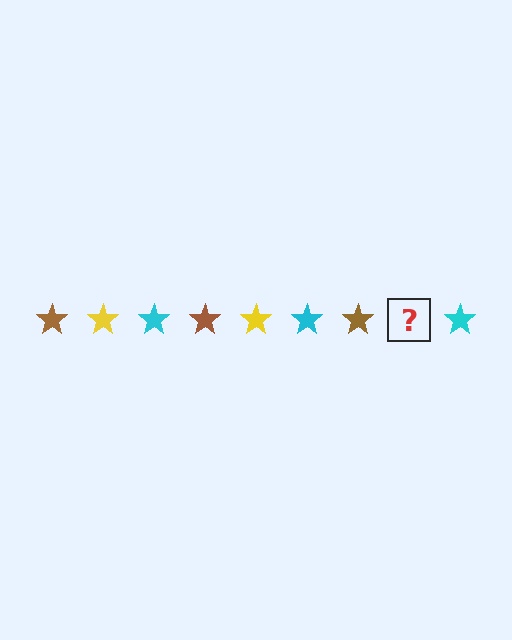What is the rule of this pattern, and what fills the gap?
The rule is that the pattern cycles through brown, yellow, cyan stars. The gap should be filled with a yellow star.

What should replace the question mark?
The question mark should be replaced with a yellow star.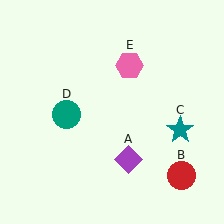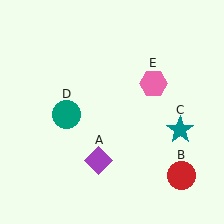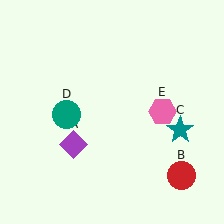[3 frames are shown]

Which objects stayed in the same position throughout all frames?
Red circle (object B) and teal star (object C) and teal circle (object D) remained stationary.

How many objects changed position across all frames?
2 objects changed position: purple diamond (object A), pink hexagon (object E).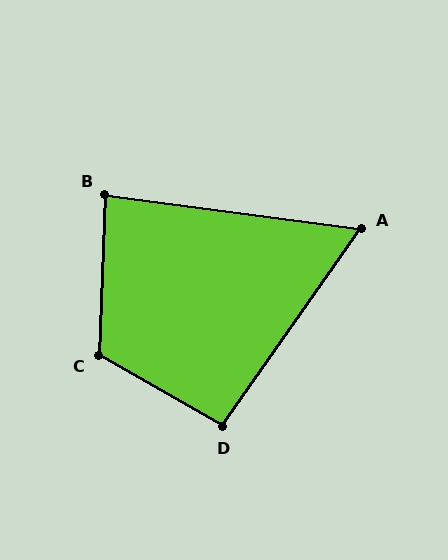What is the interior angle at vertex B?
Approximately 85 degrees (acute).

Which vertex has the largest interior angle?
C, at approximately 117 degrees.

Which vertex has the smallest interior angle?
A, at approximately 63 degrees.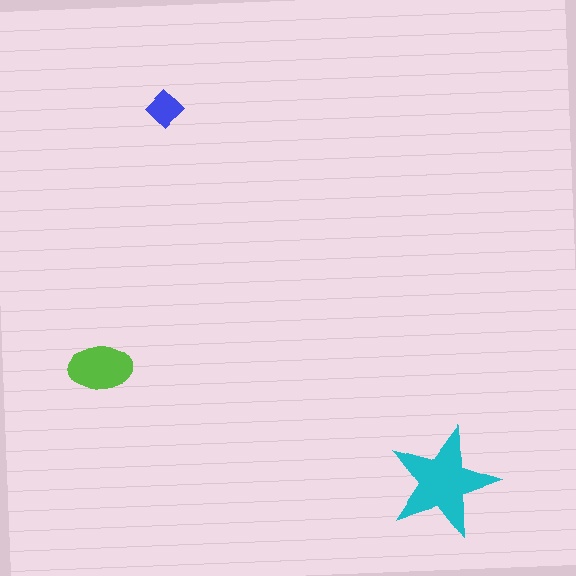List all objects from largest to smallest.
The cyan star, the lime ellipse, the blue diamond.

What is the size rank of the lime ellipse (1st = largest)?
2nd.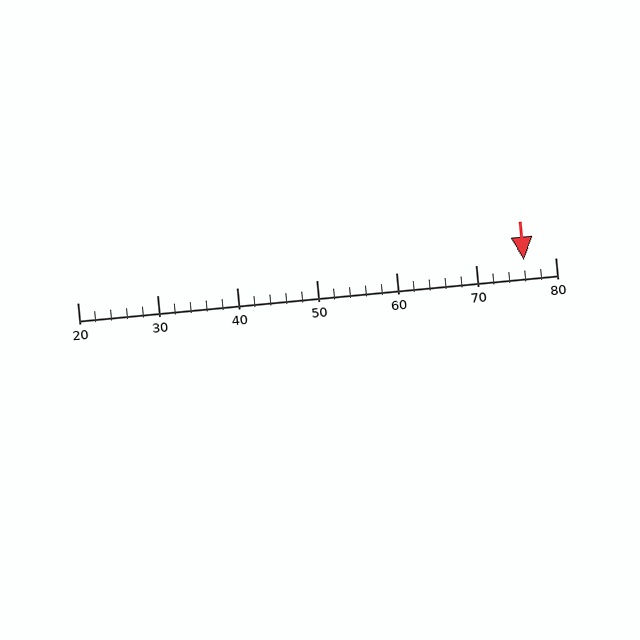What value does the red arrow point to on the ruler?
The red arrow points to approximately 76.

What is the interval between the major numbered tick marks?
The major tick marks are spaced 10 units apart.